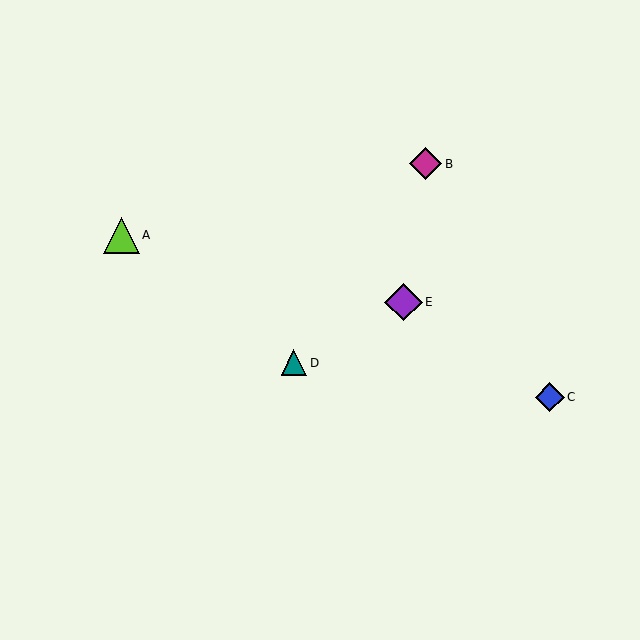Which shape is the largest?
The purple diamond (labeled E) is the largest.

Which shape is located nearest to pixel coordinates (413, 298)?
The purple diamond (labeled E) at (403, 302) is nearest to that location.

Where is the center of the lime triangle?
The center of the lime triangle is at (122, 235).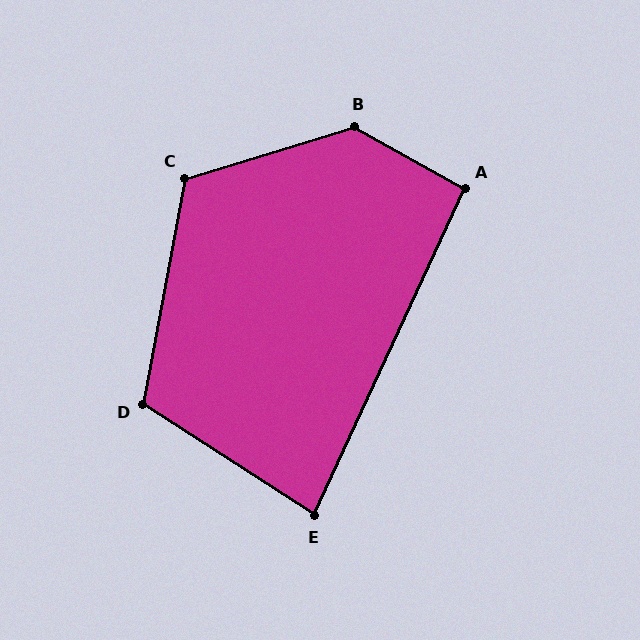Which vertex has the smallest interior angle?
E, at approximately 82 degrees.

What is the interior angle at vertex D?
Approximately 113 degrees (obtuse).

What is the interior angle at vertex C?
Approximately 117 degrees (obtuse).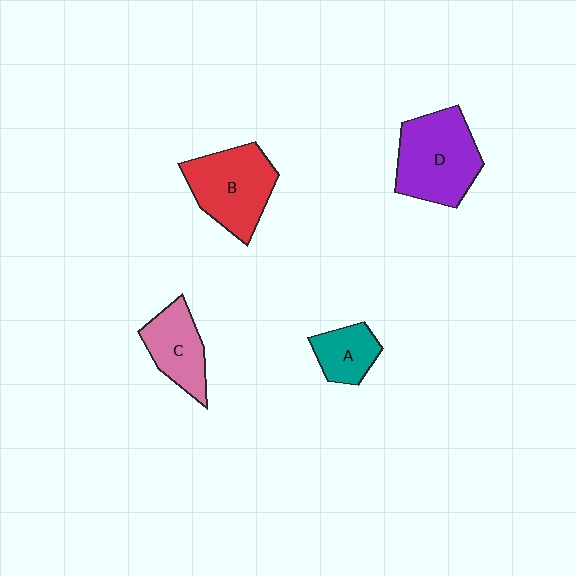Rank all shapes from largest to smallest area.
From largest to smallest: D (purple), B (red), C (pink), A (teal).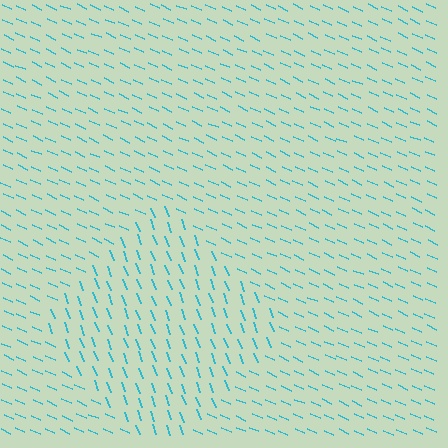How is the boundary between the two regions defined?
The boundary is defined purely by a change in line orientation (approximately 45 degrees difference). All lines are the same color and thickness.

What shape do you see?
I see a diamond.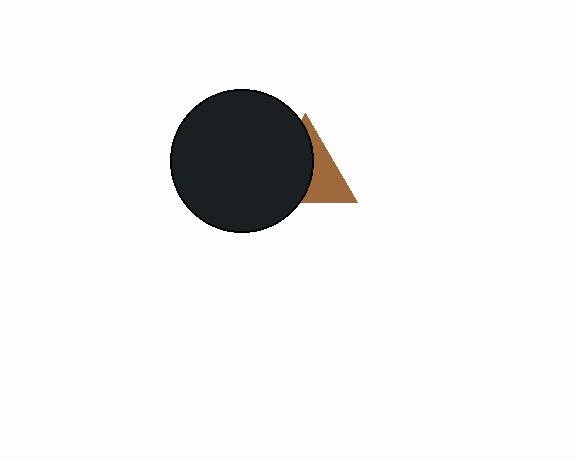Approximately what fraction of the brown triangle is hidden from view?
Roughly 57% of the brown triangle is hidden behind the black circle.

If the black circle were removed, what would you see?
You would see the complete brown triangle.